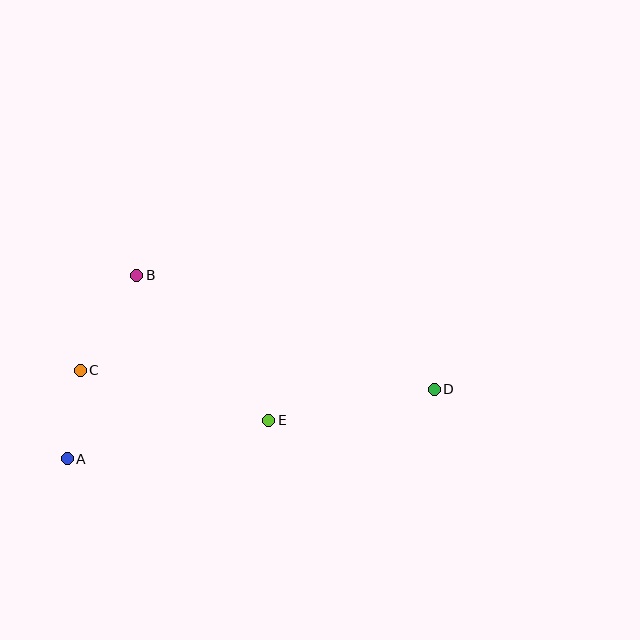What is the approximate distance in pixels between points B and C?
The distance between B and C is approximately 111 pixels.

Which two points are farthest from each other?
Points A and D are farthest from each other.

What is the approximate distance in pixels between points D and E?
The distance between D and E is approximately 168 pixels.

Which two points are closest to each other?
Points A and C are closest to each other.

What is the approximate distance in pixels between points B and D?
The distance between B and D is approximately 318 pixels.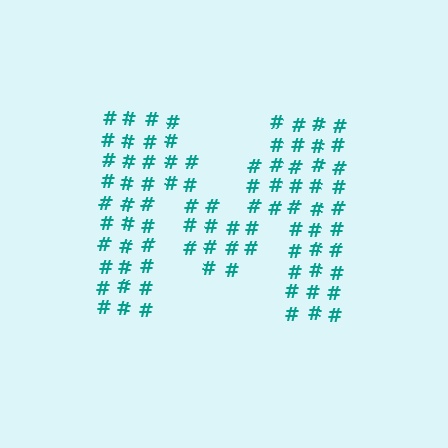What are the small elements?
The small elements are hash symbols.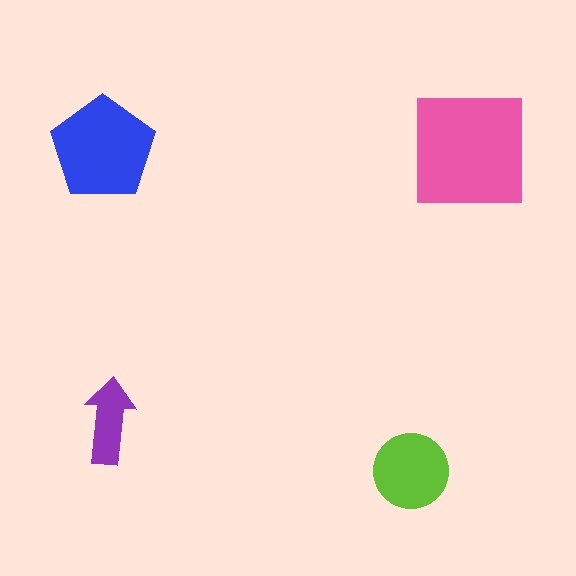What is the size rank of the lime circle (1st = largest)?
3rd.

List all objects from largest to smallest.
The pink square, the blue pentagon, the lime circle, the purple arrow.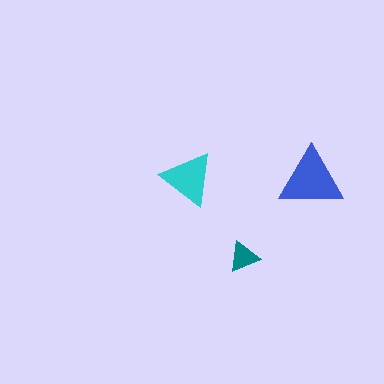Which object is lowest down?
The teal triangle is bottommost.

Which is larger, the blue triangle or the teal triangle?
The blue one.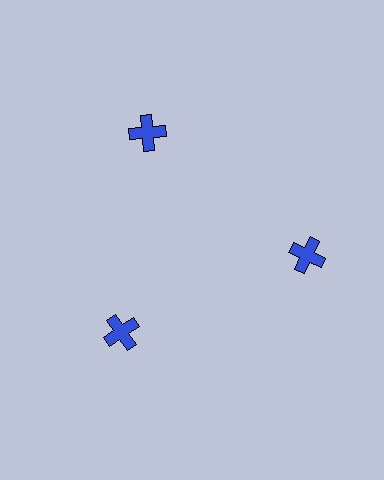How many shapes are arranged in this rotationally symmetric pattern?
There are 3 shapes, arranged in 3 groups of 1.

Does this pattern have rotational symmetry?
Yes, this pattern has 3-fold rotational symmetry. It looks the same after rotating 120 degrees around the center.